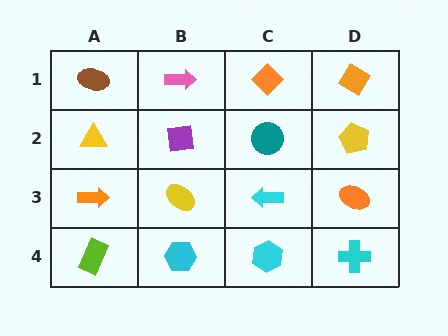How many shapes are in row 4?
4 shapes.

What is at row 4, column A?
A lime rectangle.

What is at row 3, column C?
A cyan arrow.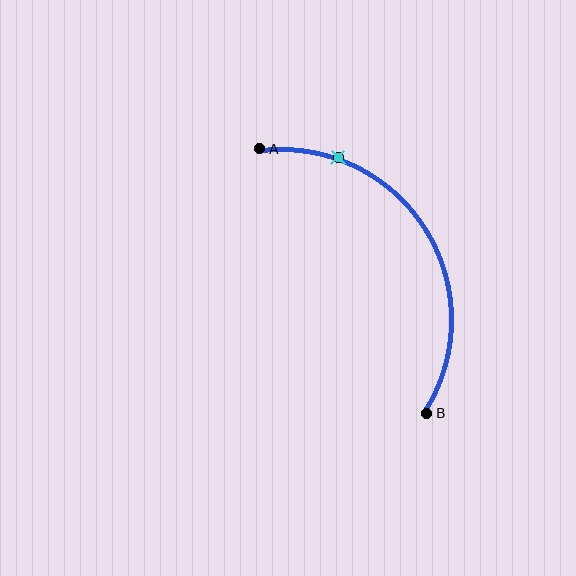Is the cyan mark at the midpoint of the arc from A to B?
No. The cyan mark lies on the arc but is closer to endpoint A. The arc midpoint would be at the point on the curve equidistant along the arc from both A and B.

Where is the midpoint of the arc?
The arc midpoint is the point on the curve farthest from the straight line joining A and B. It sits to the right of that line.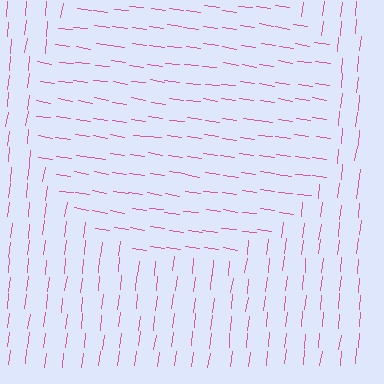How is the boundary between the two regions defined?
The boundary is defined purely by a change in line orientation (approximately 89 degrees difference). All lines are the same color and thickness.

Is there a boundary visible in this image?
Yes, there is a texture boundary formed by a change in line orientation.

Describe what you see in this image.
The image is filled with small pink line segments. A circle region in the image has lines oriented differently from the surrounding lines, creating a visible texture boundary.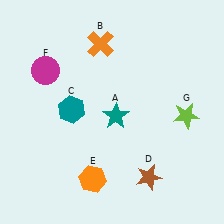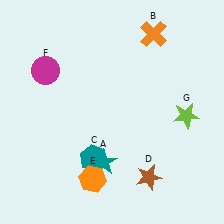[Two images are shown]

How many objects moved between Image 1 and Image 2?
3 objects moved between the two images.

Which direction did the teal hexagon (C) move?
The teal hexagon (C) moved down.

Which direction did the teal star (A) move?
The teal star (A) moved down.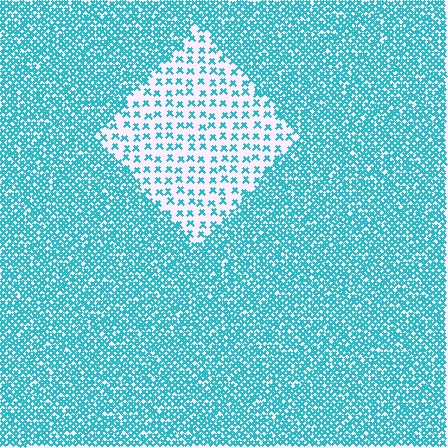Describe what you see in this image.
The image contains small cyan elements arranged at two different densities. A diamond-shaped region is visible where the elements are less densely packed than the surrounding area.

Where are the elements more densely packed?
The elements are more densely packed outside the diamond boundary.